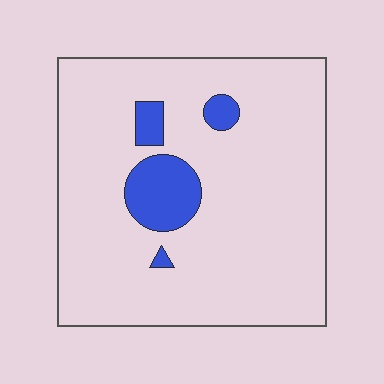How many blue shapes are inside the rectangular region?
4.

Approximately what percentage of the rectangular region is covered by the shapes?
Approximately 10%.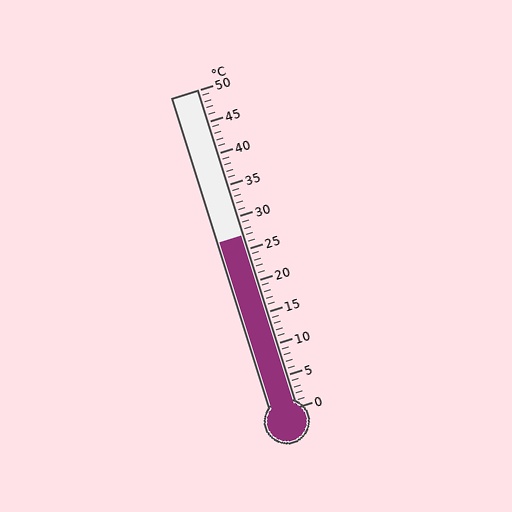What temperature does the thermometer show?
The thermometer shows approximately 27°C.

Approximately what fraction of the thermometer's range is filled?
The thermometer is filled to approximately 55% of its range.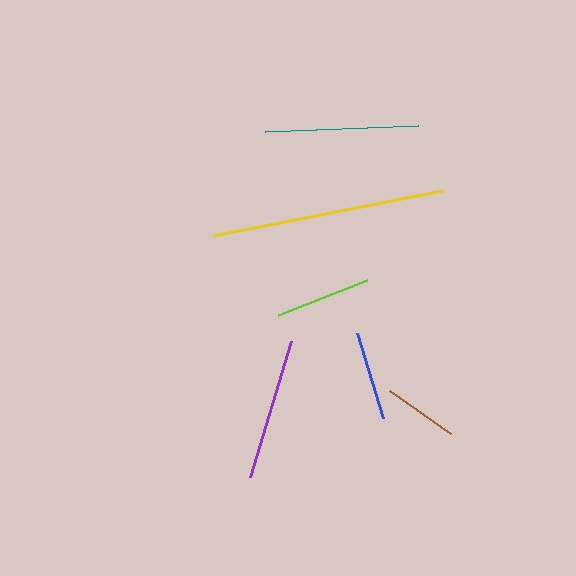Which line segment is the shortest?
The brown line is the shortest at approximately 75 pixels.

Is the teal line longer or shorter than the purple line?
The teal line is longer than the purple line.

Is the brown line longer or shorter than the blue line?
The blue line is longer than the brown line.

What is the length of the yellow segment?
The yellow segment is approximately 234 pixels long.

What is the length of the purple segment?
The purple segment is approximately 143 pixels long.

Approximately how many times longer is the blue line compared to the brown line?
The blue line is approximately 1.2 times the length of the brown line.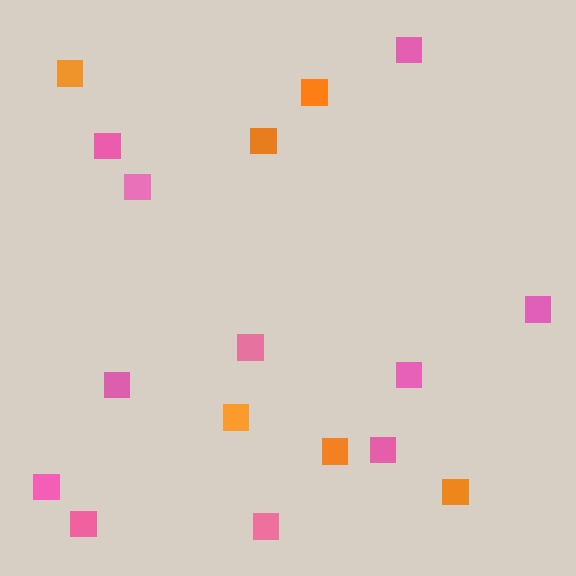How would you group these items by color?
There are 2 groups: one group of orange squares (6) and one group of pink squares (11).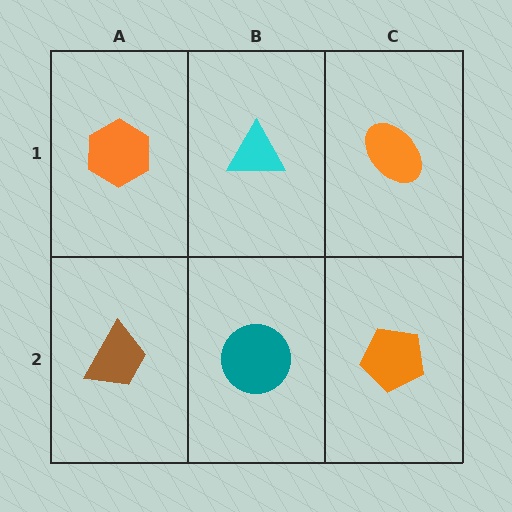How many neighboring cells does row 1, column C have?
2.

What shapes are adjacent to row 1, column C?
An orange pentagon (row 2, column C), a cyan triangle (row 1, column B).